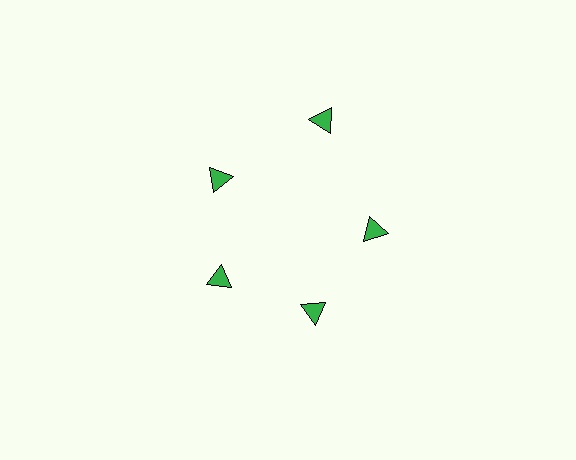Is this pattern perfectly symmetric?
No. The 5 green triangles are arranged in a ring, but one element near the 1 o'clock position is pushed outward from the center, breaking the 5-fold rotational symmetry.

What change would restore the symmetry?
The symmetry would be restored by moving it inward, back onto the ring so that all 5 triangles sit at equal angles and equal distance from the center.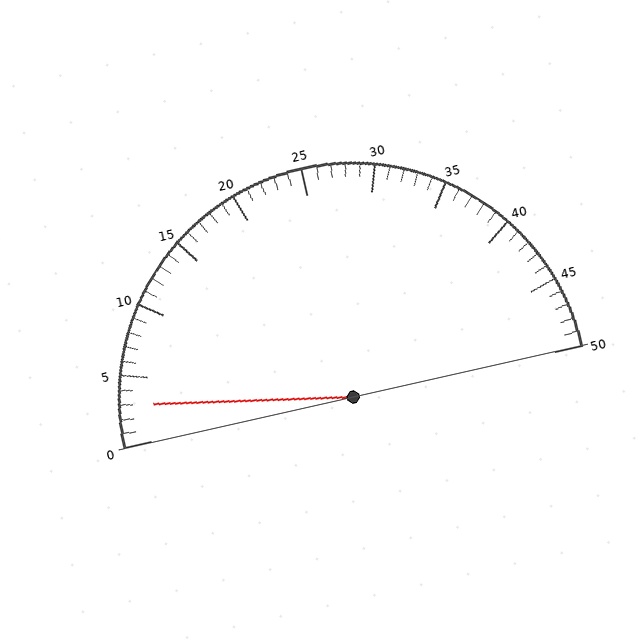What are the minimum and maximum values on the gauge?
The gauge ranges from 0 to 50.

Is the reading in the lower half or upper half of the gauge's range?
The reading is in the lower half of the range (0 to 50).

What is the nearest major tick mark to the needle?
The nearest major tick mark is 5.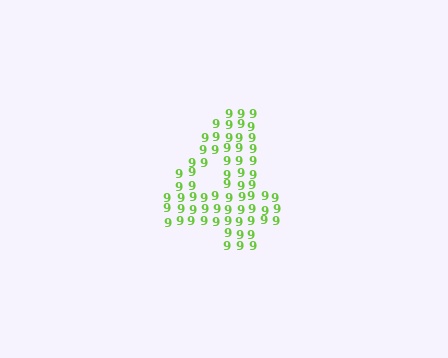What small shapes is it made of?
It is made of small digit 9's.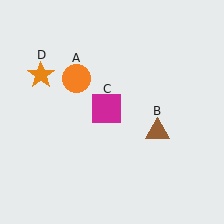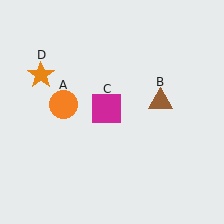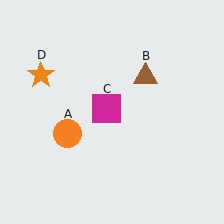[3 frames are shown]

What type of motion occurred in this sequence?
The orange circle (object A), brown triangle (object B) rotated counterclockwise around the center of the scene.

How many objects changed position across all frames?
2 objects changed position: orange circle (object A), brown triangle (object B).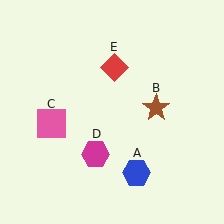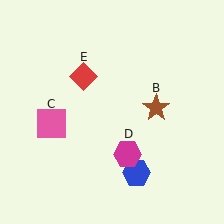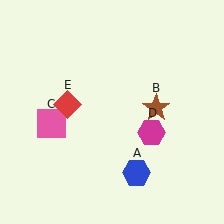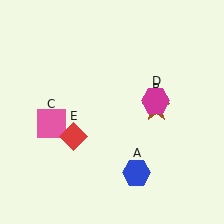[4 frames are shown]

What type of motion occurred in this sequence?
The magenta hexagon (object D), red diamond (object E) rotated counterclockwise around the center of the scene.